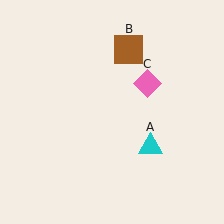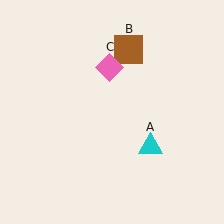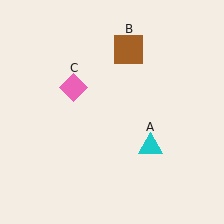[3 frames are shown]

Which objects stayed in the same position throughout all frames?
Cyan triangle (object A) and brown square (object B) remained stationary.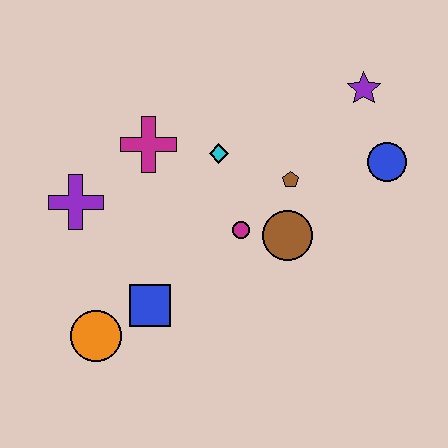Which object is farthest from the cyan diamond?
The orange circle is farthest from the cyan diamond.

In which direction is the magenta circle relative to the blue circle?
The magenta circle is to the left of the blue circle.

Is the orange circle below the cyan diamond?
Yes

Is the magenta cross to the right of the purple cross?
Yes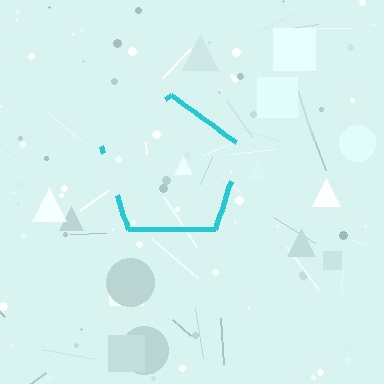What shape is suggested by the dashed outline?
The dashed outline suggests a pentagon.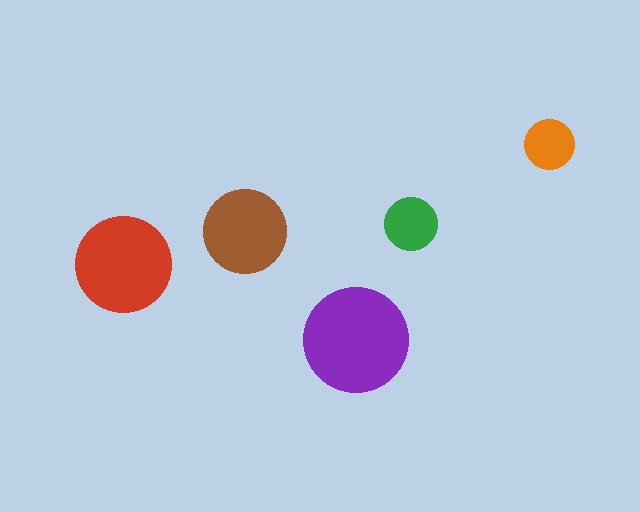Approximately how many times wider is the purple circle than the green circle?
About 2 times wider.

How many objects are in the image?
There are 5 objects in the image.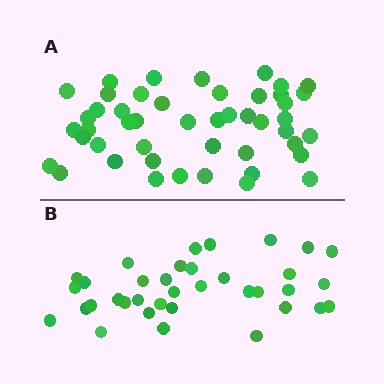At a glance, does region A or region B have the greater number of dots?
Region A (the top region) has more dots.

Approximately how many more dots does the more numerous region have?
Region A has roughly 12 or so more dots than region B.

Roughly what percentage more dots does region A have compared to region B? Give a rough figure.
About 30% more.